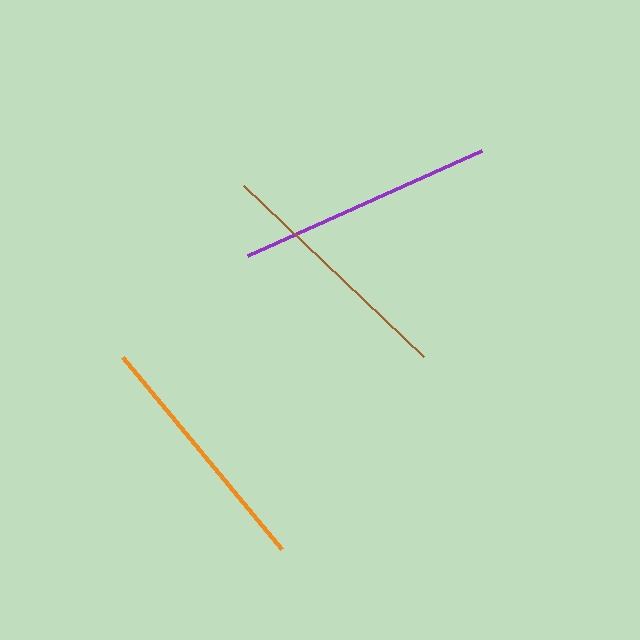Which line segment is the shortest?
The brown line is the shortest at approximately 248 pixels.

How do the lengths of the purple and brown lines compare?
The purple and brown lines are approximately the same length.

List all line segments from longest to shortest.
From longest to shortest: purple, orange, brown.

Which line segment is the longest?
The purple line is the longest at approximately 256 pixels.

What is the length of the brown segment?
The brown segment is approximately 248 pixels long.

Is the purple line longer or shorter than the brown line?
The purple line is longer than the brown line.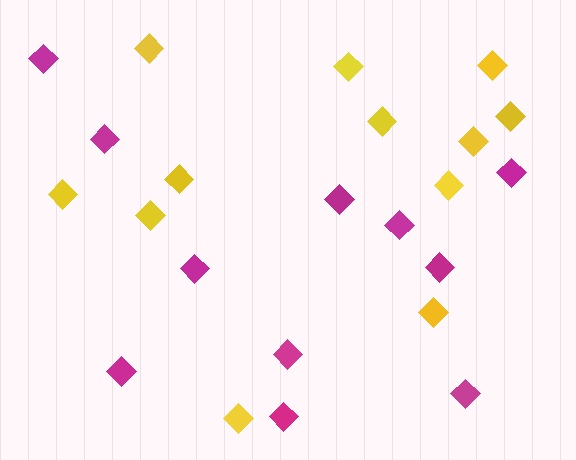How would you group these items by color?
There are 2 groups: one group of magenta diamonds (11) and one group of yellow diamonds (12).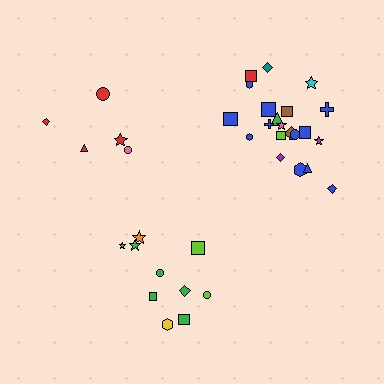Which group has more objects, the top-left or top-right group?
The top-right group.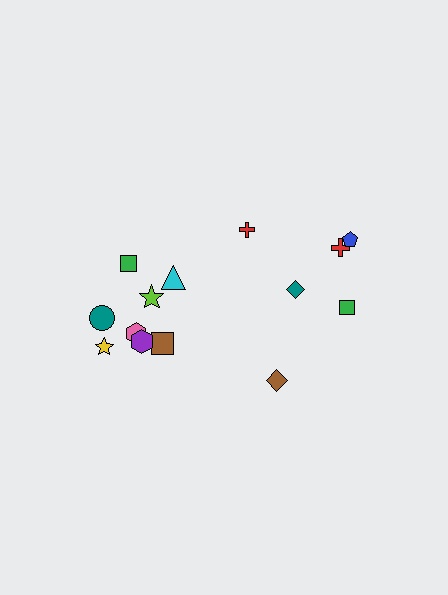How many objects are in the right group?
There are 6 objects.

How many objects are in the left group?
There are 8 objects.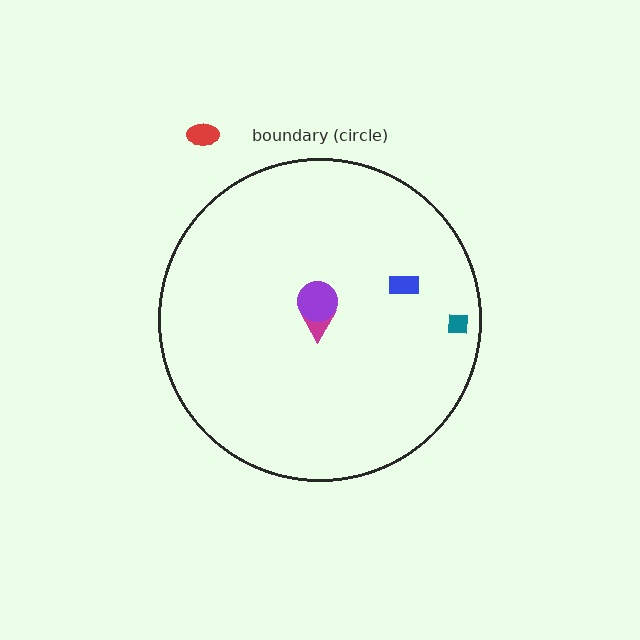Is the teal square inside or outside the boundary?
Inside.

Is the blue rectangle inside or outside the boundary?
Inside.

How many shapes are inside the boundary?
4 inside, 1 outside.